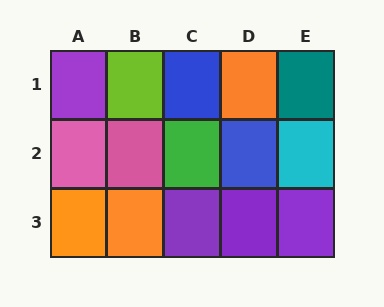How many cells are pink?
2 cells are pink.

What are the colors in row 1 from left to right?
Purple, lime, blue, orange, teal.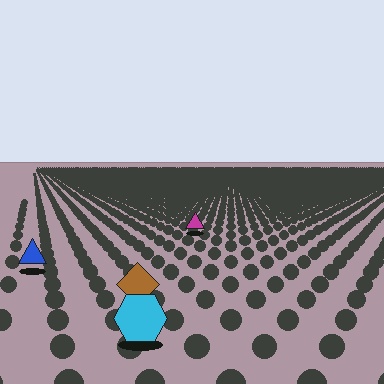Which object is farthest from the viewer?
The magenta triangle is farthest from the viewer. It appears smaller and the ground texture around it is denser.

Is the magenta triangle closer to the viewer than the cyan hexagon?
No. The cyan hexagon is closer — you can tell from the texture gradient: the ground texture is coarser near it.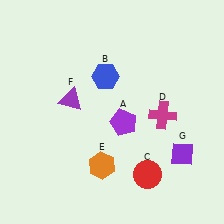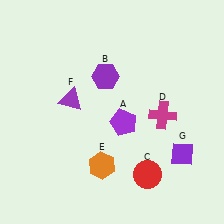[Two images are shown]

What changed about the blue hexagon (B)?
In Image 1, B is blue. In Image 2, it changed to purple.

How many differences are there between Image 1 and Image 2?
There is 1 difference between the two images.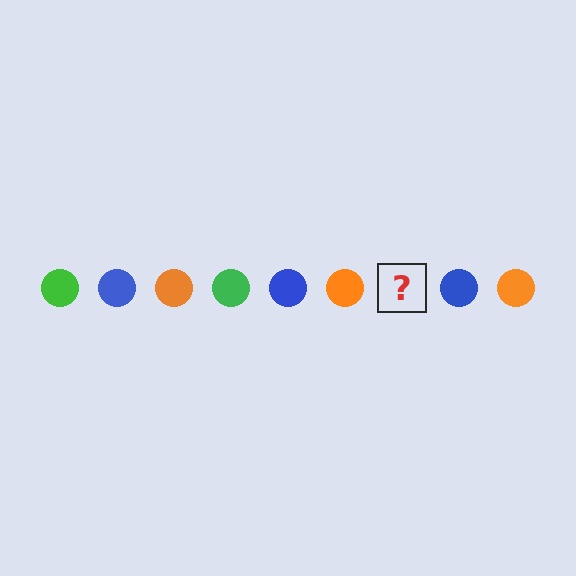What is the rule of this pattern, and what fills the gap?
The rule is that the pattern cycles through green, blue, orange circles. The gap should be filled with a green circle.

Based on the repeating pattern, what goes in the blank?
The blank should be a green circle.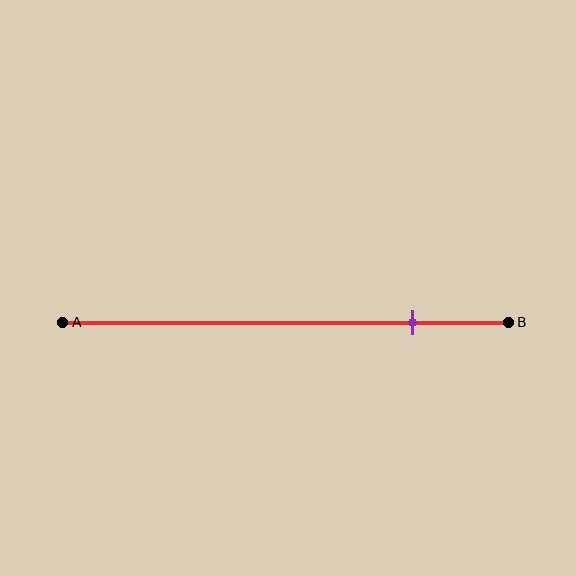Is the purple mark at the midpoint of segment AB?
No, the mark is at about 80% from A, not at the 50% midpoint.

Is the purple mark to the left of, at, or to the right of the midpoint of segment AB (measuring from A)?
The purple mark is to the right of the midpoint of segment AB.